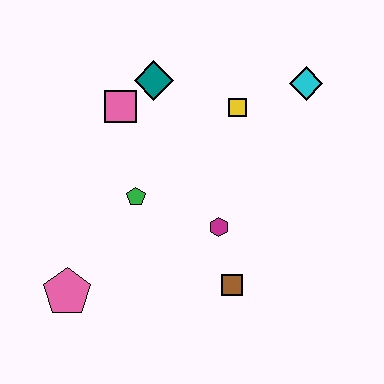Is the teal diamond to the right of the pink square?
Yes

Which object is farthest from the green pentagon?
The cyan diamond is farthest from the green pentagon.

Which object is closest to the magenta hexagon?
The brown square is closest to the magenta hexagon.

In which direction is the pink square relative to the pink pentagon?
The pink square is above the pink pentagon.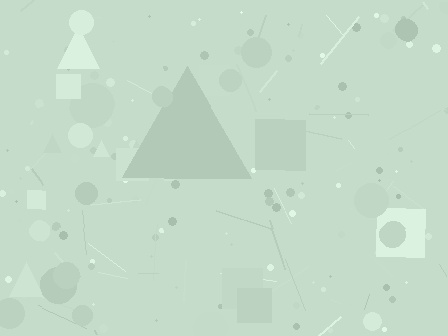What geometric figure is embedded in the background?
A triangle is embedded in the background.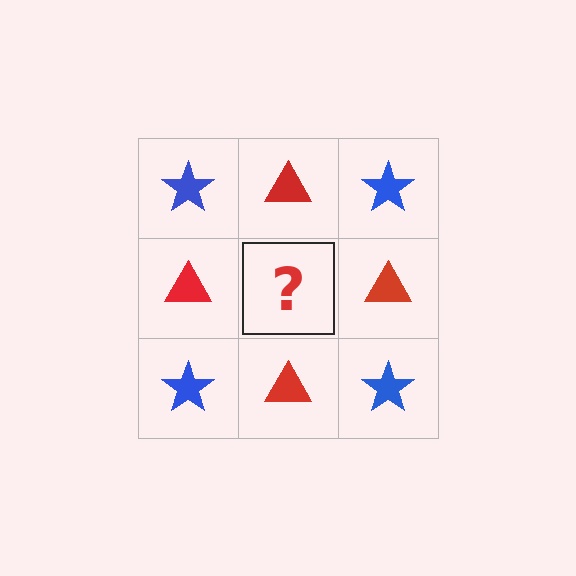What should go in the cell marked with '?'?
The missing cell should contain a blue star.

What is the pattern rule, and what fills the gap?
The rule is that it alternates blue star and red triangle in a checkerboard pattern. The gap should be filled with a blue star.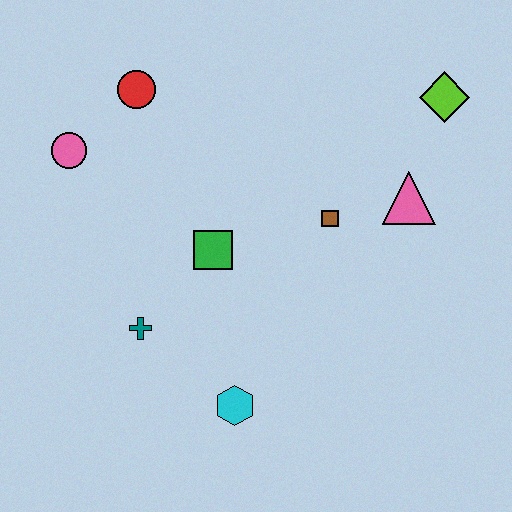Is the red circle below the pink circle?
No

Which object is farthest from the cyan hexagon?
The lime diamond is farthest from the cyan hexagon.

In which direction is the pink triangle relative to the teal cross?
The pink triangle is to the right of the teal cross.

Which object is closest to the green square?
The teal cross is closest to the green square.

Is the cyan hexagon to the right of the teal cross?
Yes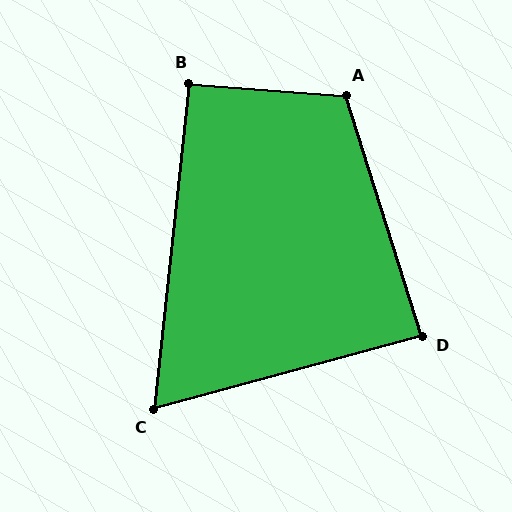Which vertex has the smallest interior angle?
C, at approximately 69 degrees.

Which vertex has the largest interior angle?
A, at approximately 111 degrees.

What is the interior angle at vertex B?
Approximately 92 degrees (approximately right).